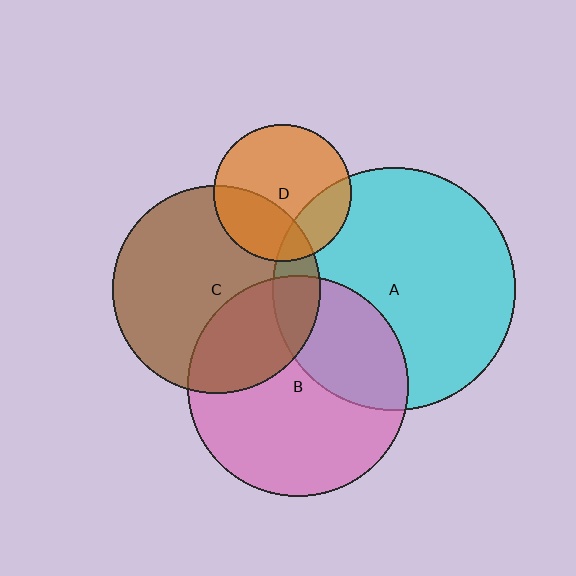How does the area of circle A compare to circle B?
Approximately 1.2 times.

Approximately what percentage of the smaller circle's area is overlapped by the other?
Approximately 30%.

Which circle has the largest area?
Circle A (cyan).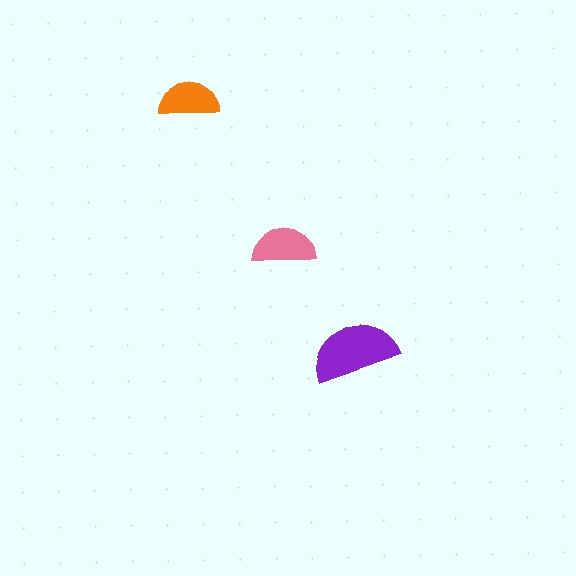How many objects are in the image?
There are 3 objects in the image.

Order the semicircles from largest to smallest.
the purple one, the pink one, the orange one.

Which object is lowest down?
The purple semicircle is bottommost.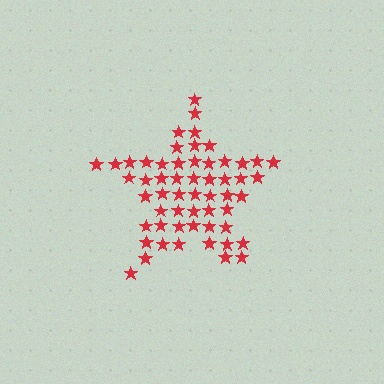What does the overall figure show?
The overall figure shows a star.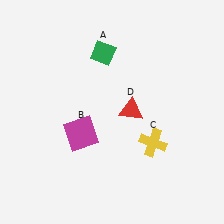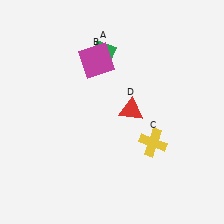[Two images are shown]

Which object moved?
The magenta square (B) moved up.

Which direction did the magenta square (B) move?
The magenta square (B) moved up.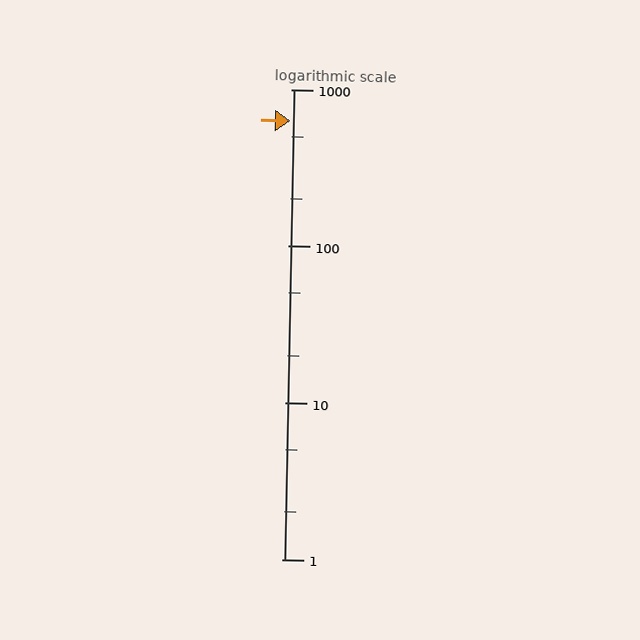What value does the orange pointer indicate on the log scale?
The pointer indicates approximately 630.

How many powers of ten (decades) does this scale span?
The scale spans 3 decades, from 1 to 1000.